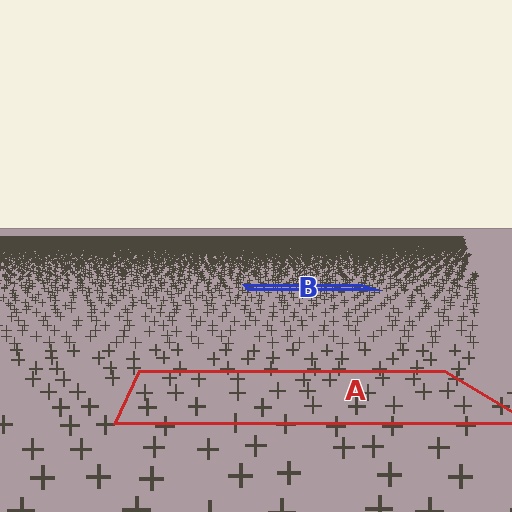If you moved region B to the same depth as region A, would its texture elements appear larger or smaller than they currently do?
They would appear larger. At a closer depth, the same texture elements are projected at a bigger on-screen size.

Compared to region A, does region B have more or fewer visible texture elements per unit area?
Region B has more texture elements per unit area — they are packed more densely because it is farther away.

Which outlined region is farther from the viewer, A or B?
Region B is farther from the viewer — the texture elements inside it appear smaller and more densely packed.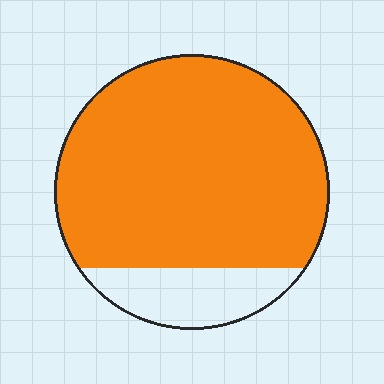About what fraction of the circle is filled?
About five sixths (5/6).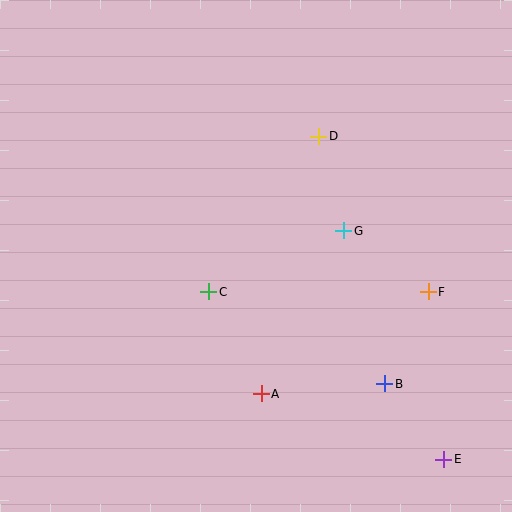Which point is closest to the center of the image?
Point C at (209, 292) is closest to the center.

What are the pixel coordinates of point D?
Point D is at (319, 136).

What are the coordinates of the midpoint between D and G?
The midpoint between D and G is at (331, 183).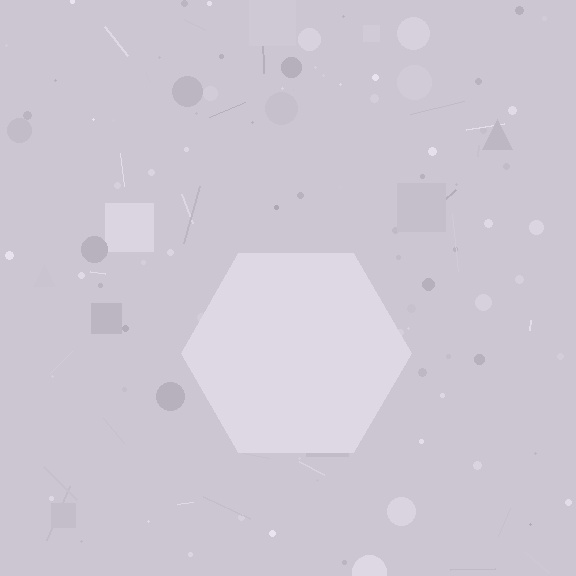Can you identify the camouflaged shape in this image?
The camouflaged shape is a hexagon.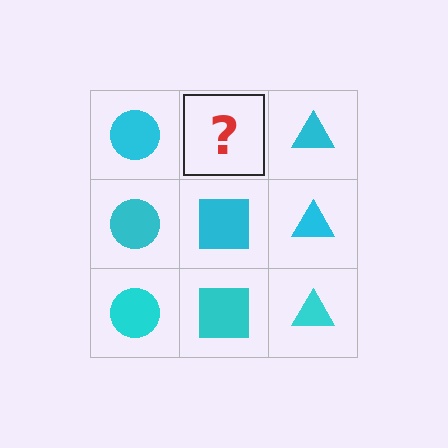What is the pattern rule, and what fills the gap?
The rule is that each column has a consistent shape. The gap should be filled with a cyan square.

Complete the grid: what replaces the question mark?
The question mark should be replaced with a cyan square.